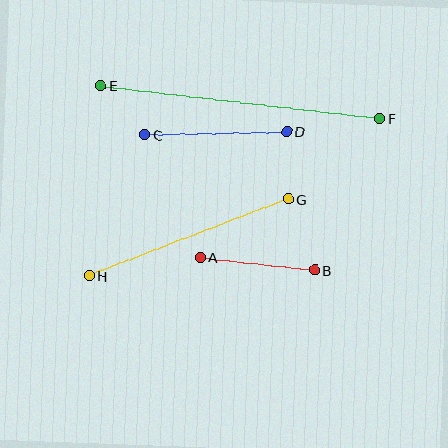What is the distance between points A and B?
The distance is approximately 115 pixels.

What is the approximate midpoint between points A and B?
The midpoint is at approximately (257, 264) pixels.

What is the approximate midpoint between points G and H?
The midpoint is at approximately (189, 237) pixels.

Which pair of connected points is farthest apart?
Points E and F are farthest apart.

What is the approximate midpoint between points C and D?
The midpoint is at approximately (216, 133) pixels.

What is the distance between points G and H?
The distance is approximately 213 pixels.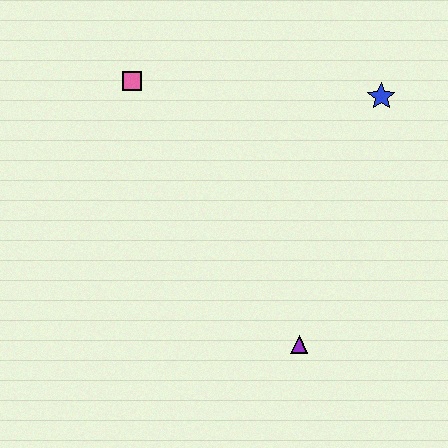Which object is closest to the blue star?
The pink square is closest to the blue star.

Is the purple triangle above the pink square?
No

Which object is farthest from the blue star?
The purple triangle is farthest from the blue star.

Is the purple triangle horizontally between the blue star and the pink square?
Yes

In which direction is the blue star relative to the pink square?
The blue star is to the right of the pink square.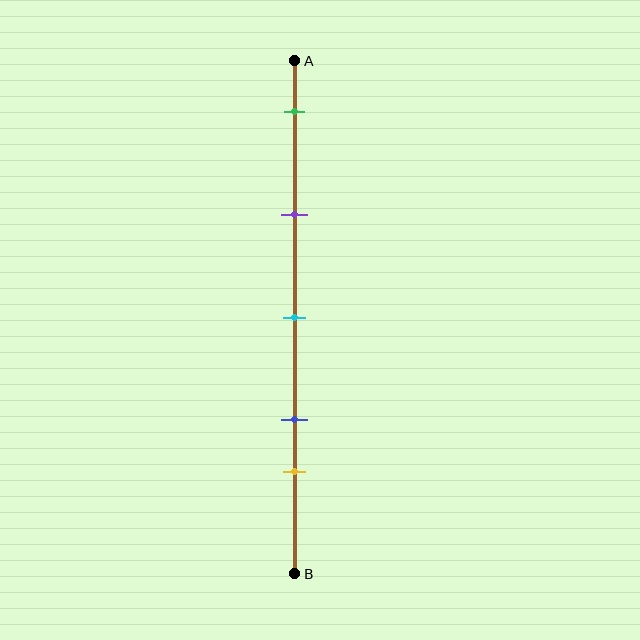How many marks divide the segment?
There are 5 marks dividing the segment.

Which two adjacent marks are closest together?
The blue and yellow marks are the closest adjacent pair.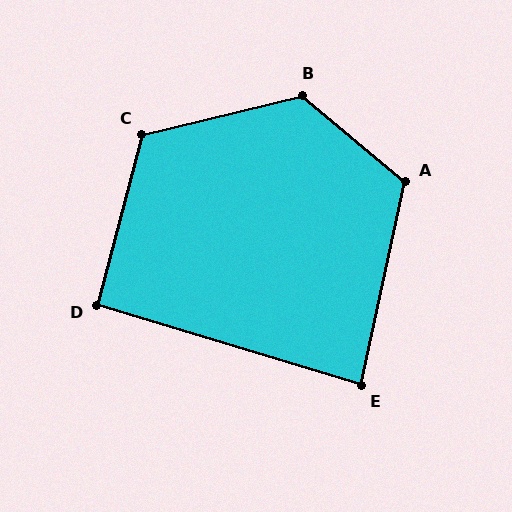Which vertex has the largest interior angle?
B, at approximately 127 degrees.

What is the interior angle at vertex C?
Approximately 118 degrees (obtuse).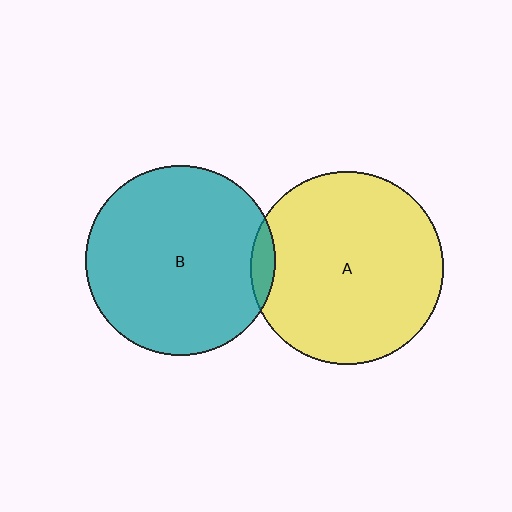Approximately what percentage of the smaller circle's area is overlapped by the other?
Approximately 5%.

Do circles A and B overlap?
Yes.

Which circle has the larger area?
Circle A (yellow).